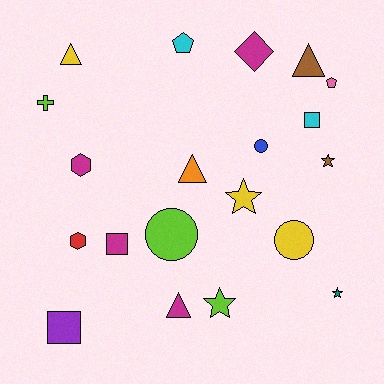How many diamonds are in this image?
There is 1 diamond.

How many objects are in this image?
There are 20 objects.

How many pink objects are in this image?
There is 1 pink object.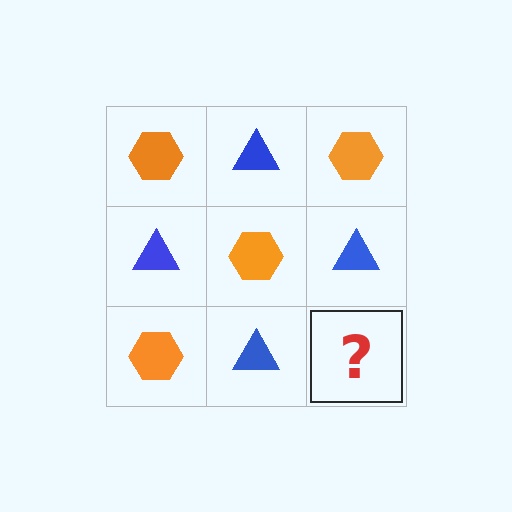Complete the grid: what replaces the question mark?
The question mark should be replaced with an orange hexagon.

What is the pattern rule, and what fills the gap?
The rule is that it alternates orange hexagon and blue triangle in a checkerboard pattern. The gap should be filled with an orange hexagon.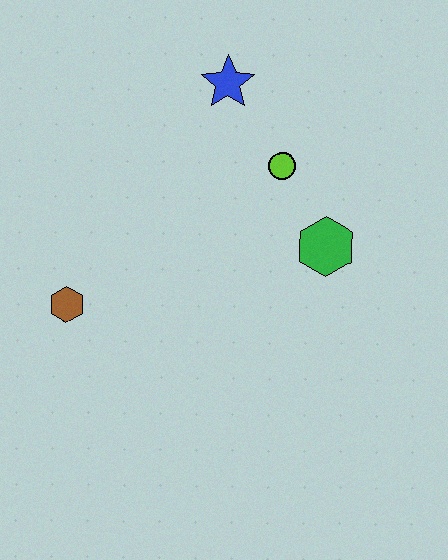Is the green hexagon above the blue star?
No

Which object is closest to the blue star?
The lime circle is closest to the blue star.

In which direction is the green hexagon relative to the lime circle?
The green hexagon is below the lime circle.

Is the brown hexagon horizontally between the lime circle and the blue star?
No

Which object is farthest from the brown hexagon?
The blue star is farthest from the brown hexagon.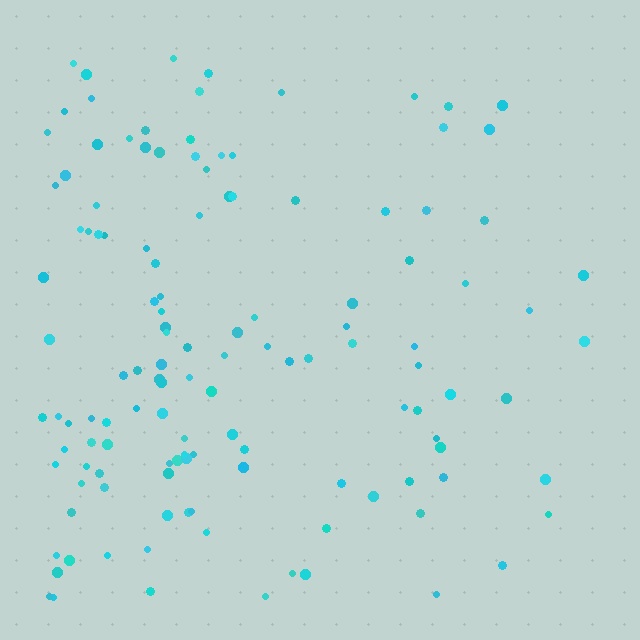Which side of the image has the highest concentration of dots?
The left.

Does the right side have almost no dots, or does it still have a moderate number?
Still a moderate number, just noticeably fewer than the left.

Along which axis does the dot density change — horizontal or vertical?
Horizontal.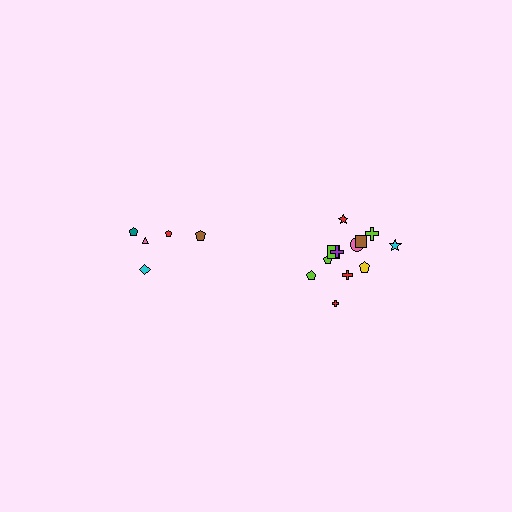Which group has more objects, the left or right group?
The right group.